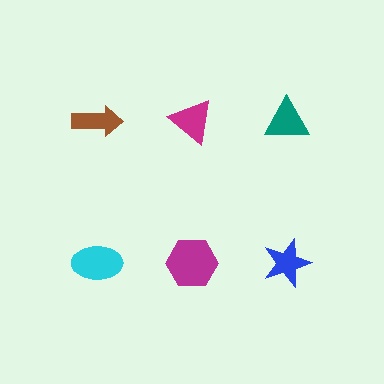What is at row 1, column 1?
A brown arrow.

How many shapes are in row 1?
3 shapes.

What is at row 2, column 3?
A blue star.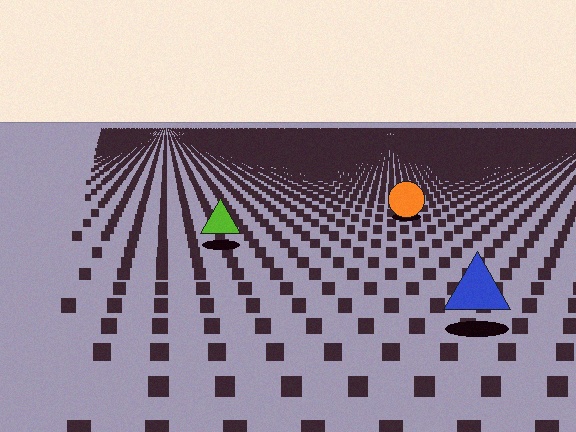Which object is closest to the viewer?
The blue triangle is closest. The texture marks near it are larger and more spread out.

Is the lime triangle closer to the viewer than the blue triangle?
No. The blue triangle is closer — you can tell from the texture gradient: the ground texture is coarser near it.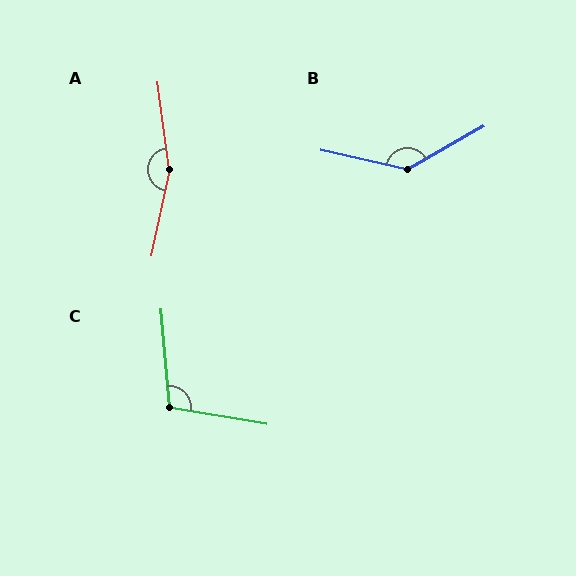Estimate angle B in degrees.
Approximately 138 degrees.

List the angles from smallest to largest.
C (104°), B (138°), A (161°).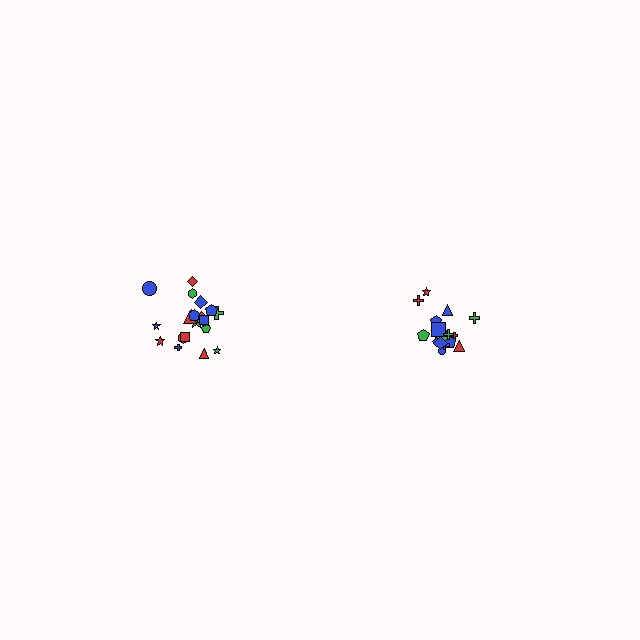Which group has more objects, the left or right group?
The left group.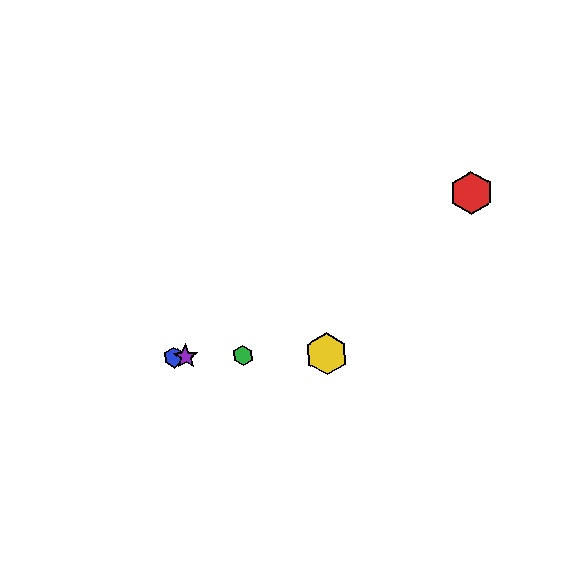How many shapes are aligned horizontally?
4 shapes (the blue hexagon, the green hexagon, the yellow hexagon, the purple star) are aligned horizontally.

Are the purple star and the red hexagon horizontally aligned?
No, the purple star is at y≈357 and the red hexagon is at y≈193.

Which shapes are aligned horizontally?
The blue hexagon, the green hexagon, the yellow hexagon, the purple star are aligned horizontally.